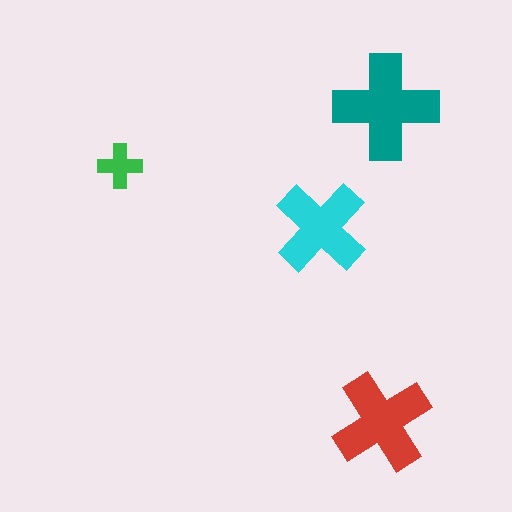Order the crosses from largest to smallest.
the teal one, the red one, the cyan one, the green one.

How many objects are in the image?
There are 4 objects in the image.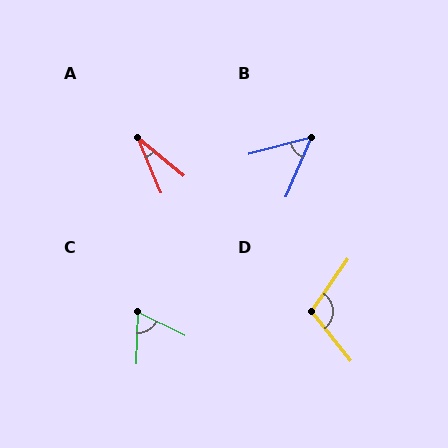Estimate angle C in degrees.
Approximately 65 degrees.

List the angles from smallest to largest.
A (27°), B (52°), C (65°), D (107°).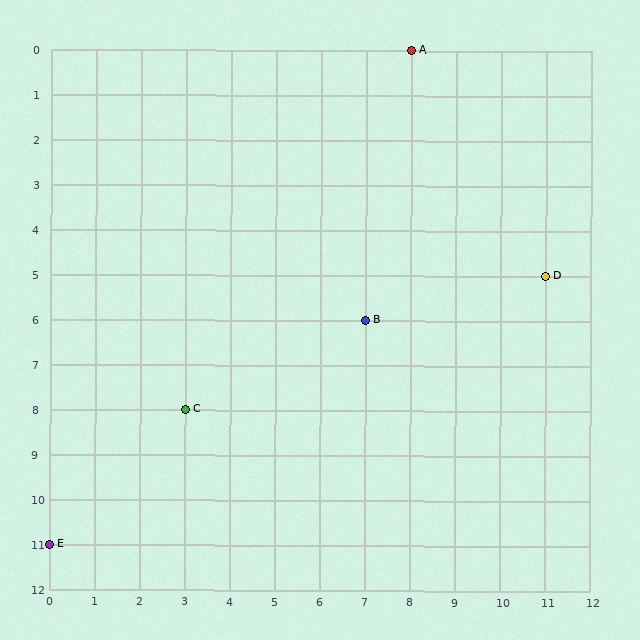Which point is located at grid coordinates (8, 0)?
Point A is at (8, 0).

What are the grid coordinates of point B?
Point B is at grid coordinates (7, 6).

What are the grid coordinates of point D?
Point D is at grid coordinates (11, 5).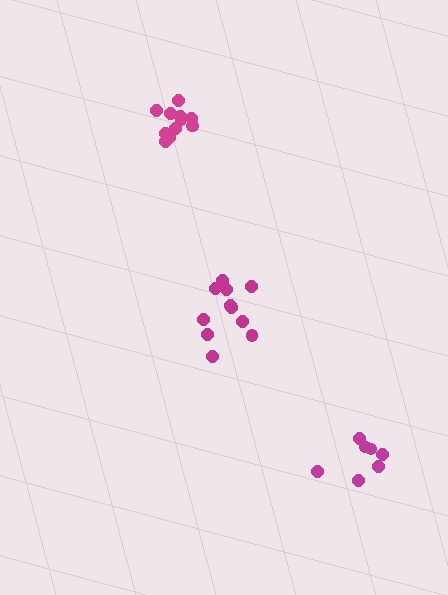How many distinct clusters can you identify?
There are 3 distinct clusters.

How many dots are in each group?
Group 1: 11 dots, Group 2: 11 dots, Group 3: 7 dots (29 total).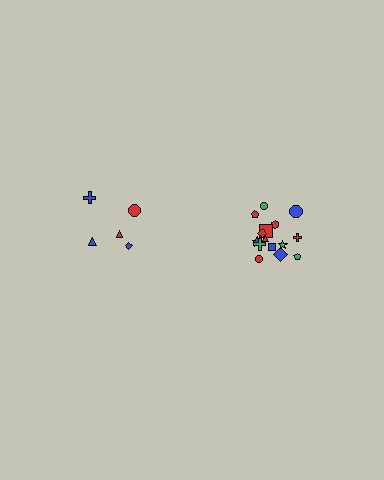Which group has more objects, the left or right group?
The right group.